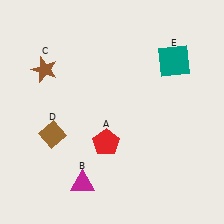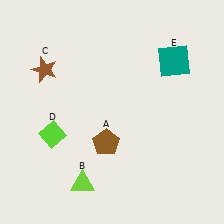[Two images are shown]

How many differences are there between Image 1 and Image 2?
There are 3 differences between the two images.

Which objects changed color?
A changed from red to brown. B changed from magenta to lime. D changed from brown to lime.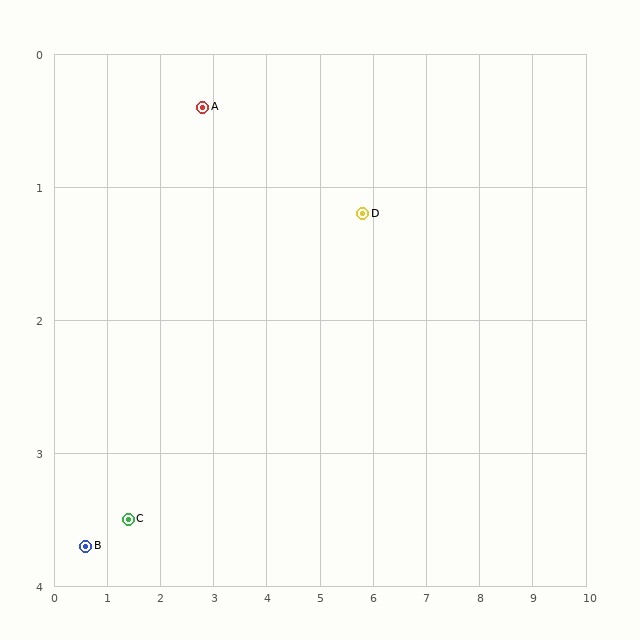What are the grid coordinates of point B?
Point B is at approximately (0.6, 3.7).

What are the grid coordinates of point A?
Point A is at approximately (2.8, 0.4).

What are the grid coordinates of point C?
Point C is at approximately (1.4, 3.5).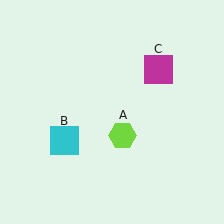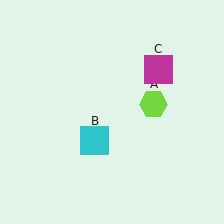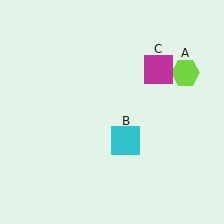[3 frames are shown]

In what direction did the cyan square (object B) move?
The cyan square (object B) moved right.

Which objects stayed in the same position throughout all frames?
Magenta square (object C) remained stationary.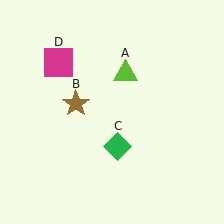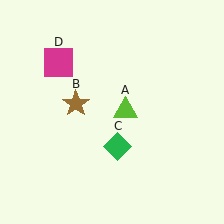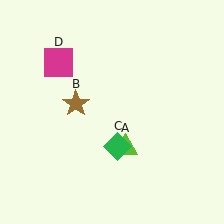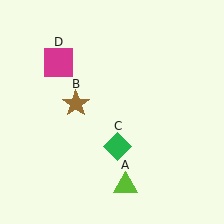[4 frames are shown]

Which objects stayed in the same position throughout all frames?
Brown star (object B) and green diamond (object C) and magenta square (object D) remained stationary.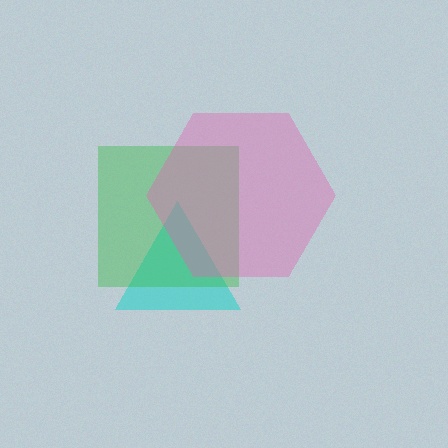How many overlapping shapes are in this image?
There are 3 overlapping shapes in the image.